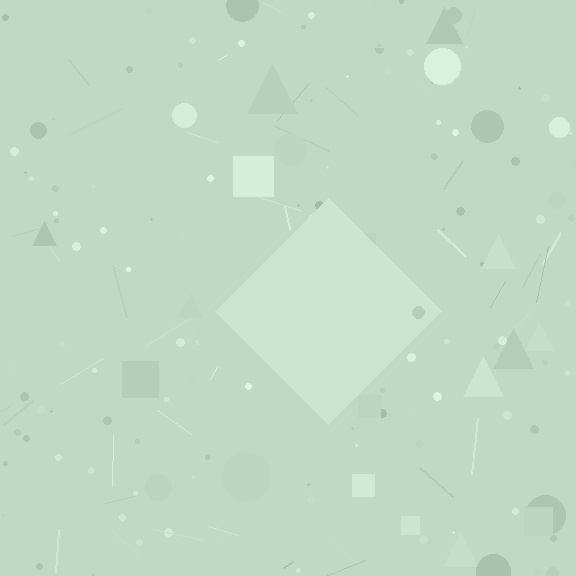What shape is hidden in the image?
A diamond is hidden in the image.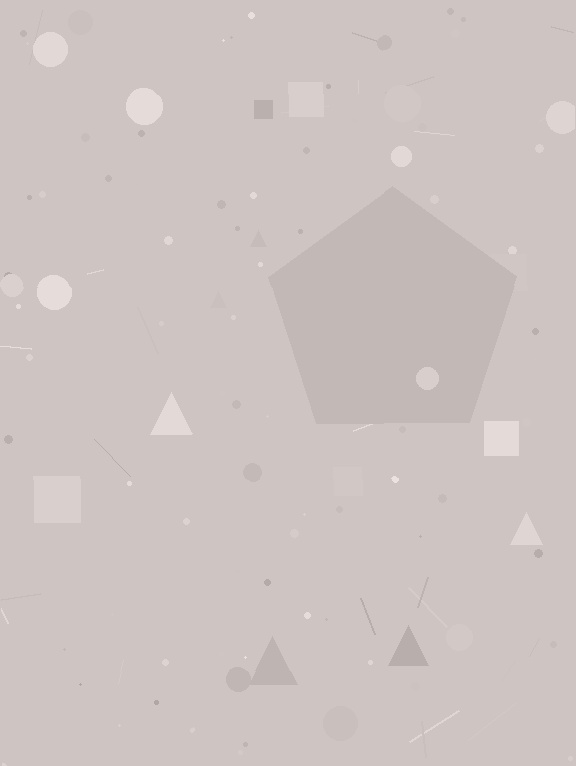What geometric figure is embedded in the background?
A pentagon is embedded in the background.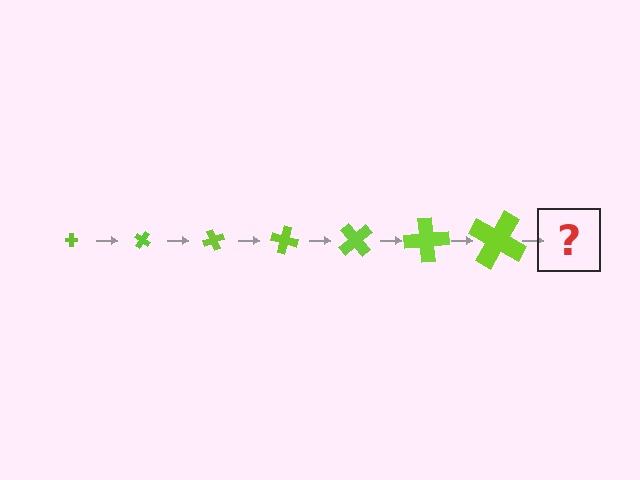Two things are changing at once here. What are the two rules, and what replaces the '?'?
The two rules are that the cross grows larger each step and it rotates 35 degrees each step. The '?' should be a cross, larger than the previous one and rotated 245 degrees from the start.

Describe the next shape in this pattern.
It should be a cross, larger than the previous one and rotated 245 degrees from the start.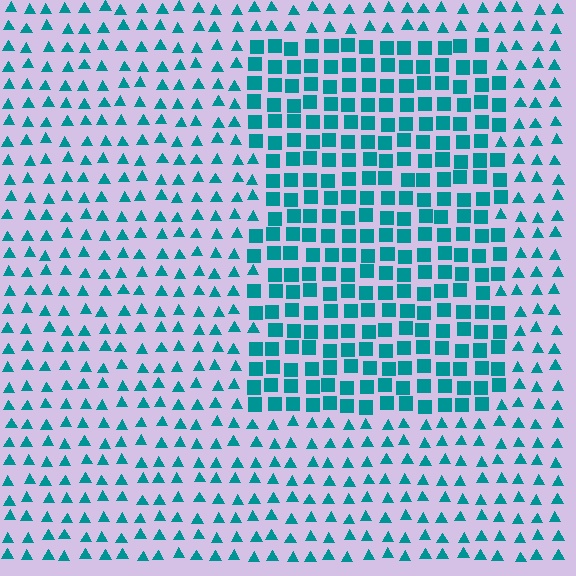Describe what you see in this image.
The image is filled with small teal elements arranged in a uniform grid. A rectangle-shaped region contains squares, while the surrounding area contains triangles. The boundary is defined purely by the change in element shape.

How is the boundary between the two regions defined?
The boundary is defined by a change in element shape: squares inside vs. triangles outside. All elements share the same color and spacing.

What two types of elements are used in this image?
The image uses squares inside the rectangle region and triangles outside it.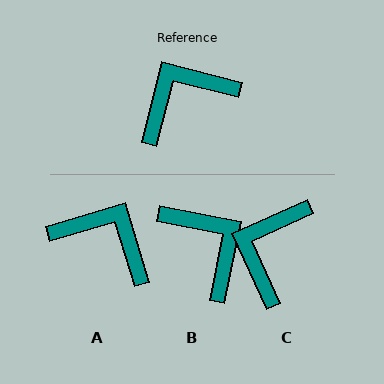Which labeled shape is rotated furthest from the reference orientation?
B, about 87 degrees away.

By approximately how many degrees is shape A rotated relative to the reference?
Approximately 59 degrees clockwise.